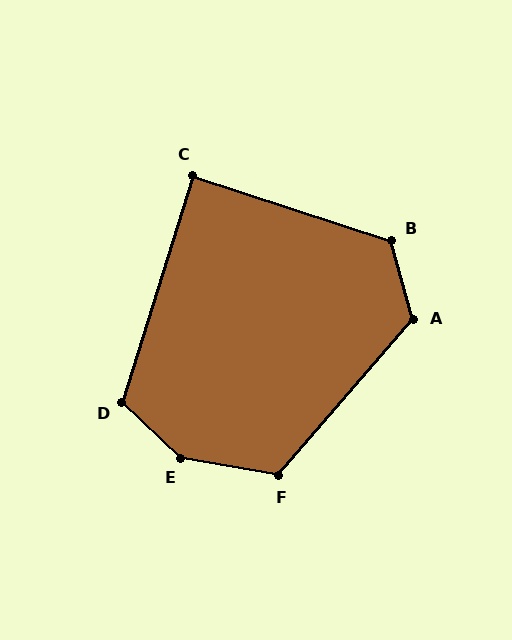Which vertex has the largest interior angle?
E, at approximately 147 degrees.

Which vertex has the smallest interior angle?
C, at approximately 89 degrees.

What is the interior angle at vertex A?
Approximately 124 degrees (obtuse).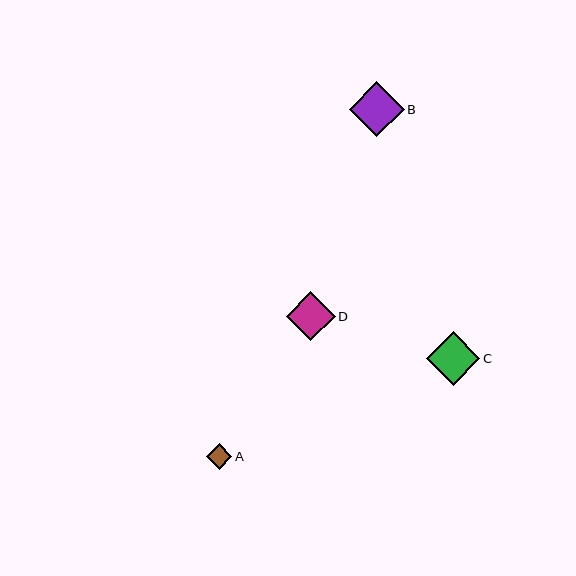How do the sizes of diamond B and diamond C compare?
Diamond B and diamond C are approximately the same size.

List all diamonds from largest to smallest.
From largest to smallest: B, C, D, A.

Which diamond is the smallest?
Diamond A is the smallest with a size of approximately 25 pixels.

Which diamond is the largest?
Diamond B is the largest with a size of approximately 55 pixels.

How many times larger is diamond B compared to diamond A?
Diamond B is approximately 2.2 times the size of diamond A.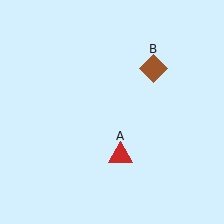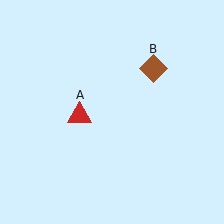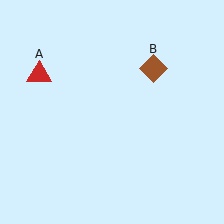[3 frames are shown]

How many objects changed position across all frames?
1 object changed position: red triangle (object A).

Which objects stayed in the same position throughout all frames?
Brown diamond (object B) remained stationary.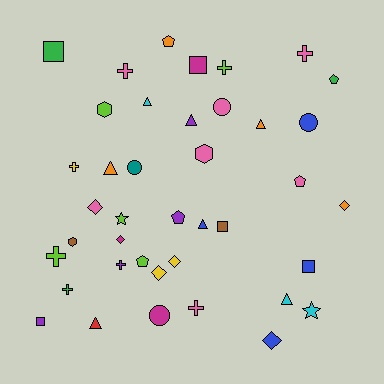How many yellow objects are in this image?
There are 3 yellow objects.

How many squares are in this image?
There are 5 squares.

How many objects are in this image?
There are 40 objects.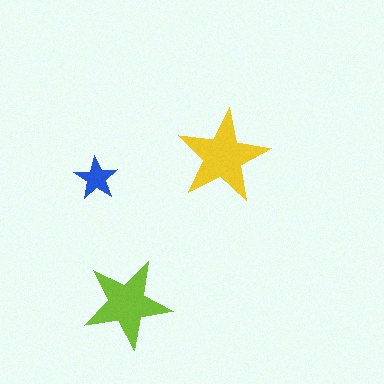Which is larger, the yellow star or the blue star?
The yellow one.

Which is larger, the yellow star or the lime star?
The yellow one.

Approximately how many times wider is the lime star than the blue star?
About 2 times wider.